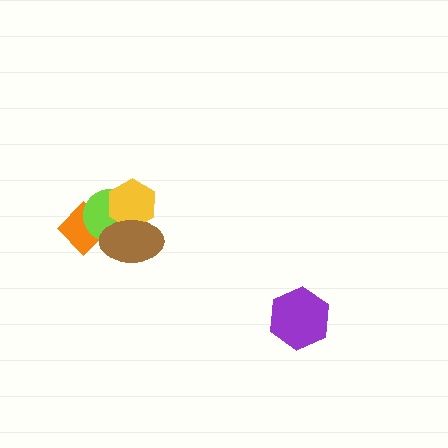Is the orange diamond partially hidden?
Yes, it is partially covered by another shape.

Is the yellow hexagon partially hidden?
Yes, it is partially covered by another shape.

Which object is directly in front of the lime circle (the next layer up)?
The yellow hexagon is directly in front of the lime circle.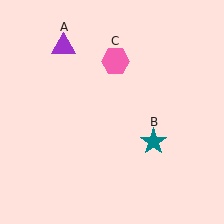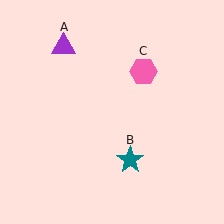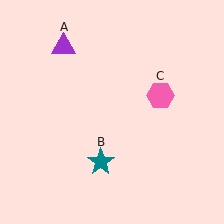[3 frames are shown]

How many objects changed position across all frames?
2 objects changed position: teal star (object B), pink hexagon (object C).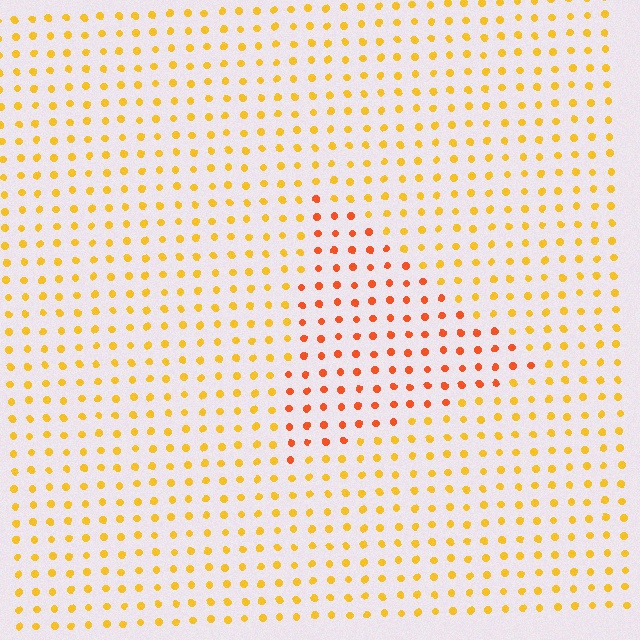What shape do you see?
I see a triangle.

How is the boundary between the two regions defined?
The boundary is defined purely by a slight shift in hue (about 32 degrees). Spacing, size, and orientation are identical on both sides.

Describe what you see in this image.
The image is filled with small yellow elements in a uniform arrangement. A triangle-shaped region is visible where the elements are tinted to a slightly different hue, forming a subtle color boundary.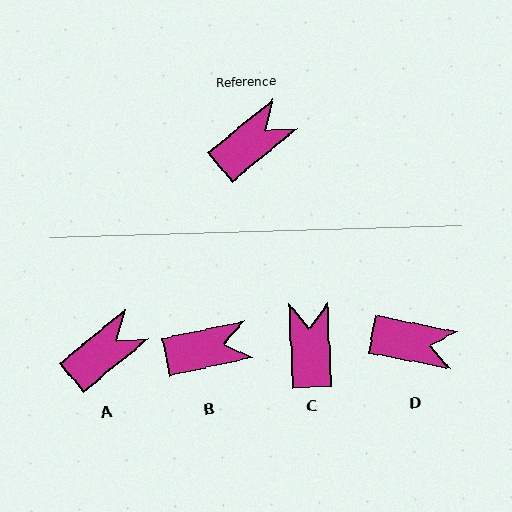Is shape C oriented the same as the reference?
No, it is off by about 53 degrees.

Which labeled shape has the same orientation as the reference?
A.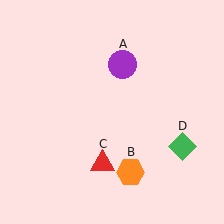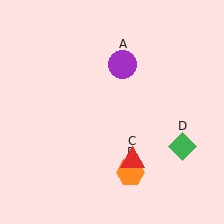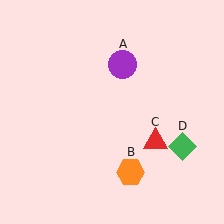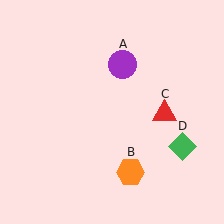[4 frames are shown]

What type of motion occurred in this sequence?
The red triangle (object C) rotated counterclockwise around the center of the scene.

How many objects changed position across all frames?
1 object changed position: red triangle (object C).